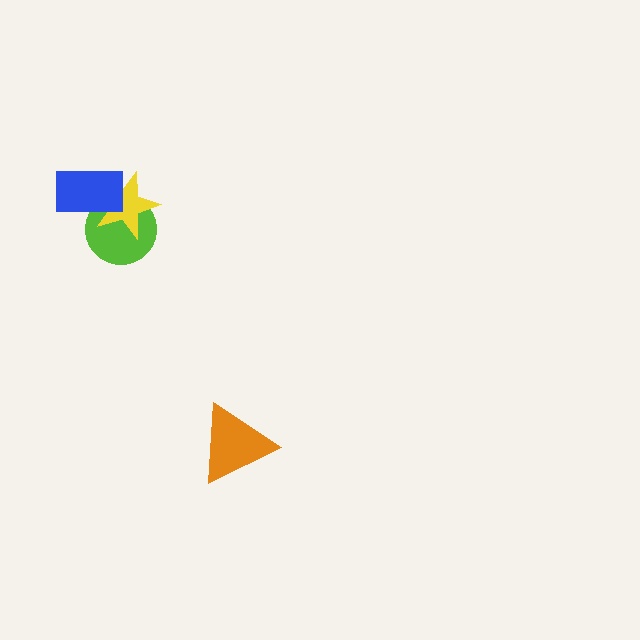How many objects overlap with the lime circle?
2 objects overlap with the lime circle.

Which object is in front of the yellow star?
The blue rectangle is in front of the yellow star.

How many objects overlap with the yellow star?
2 objects overlap with the yellow star.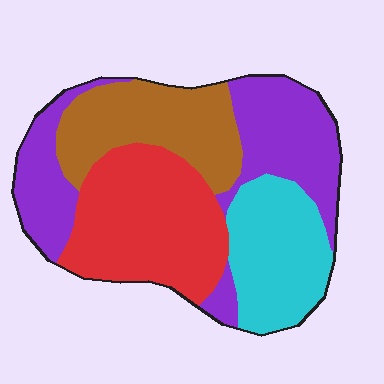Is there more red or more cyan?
Red.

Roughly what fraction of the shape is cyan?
Cyan covers 20% of the shape.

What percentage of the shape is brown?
Brown covers about 20% of the shape.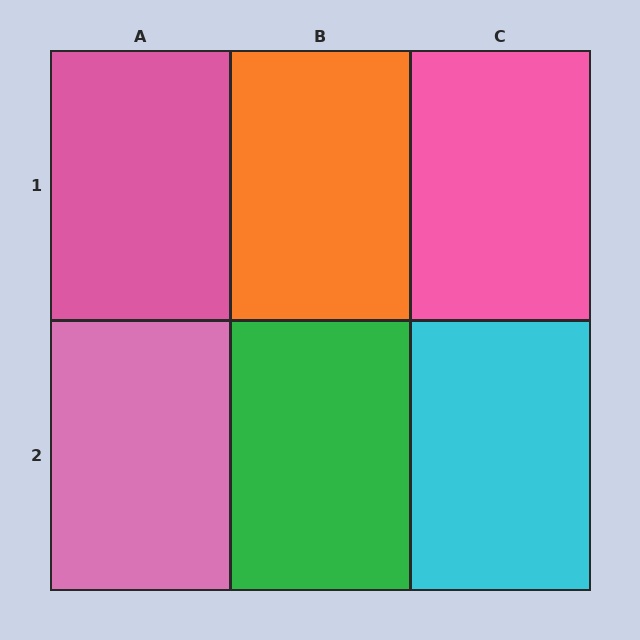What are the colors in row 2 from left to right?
Pink, green, cyan.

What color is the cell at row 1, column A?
Pink.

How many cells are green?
1 cell is green.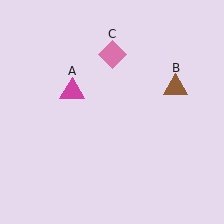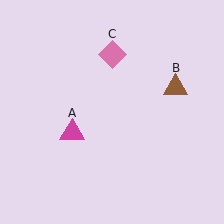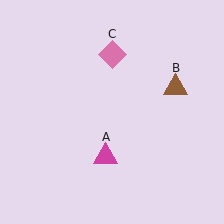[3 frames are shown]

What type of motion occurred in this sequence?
The magenta triangle (object A) rotated counterclockwise around the center of the scene.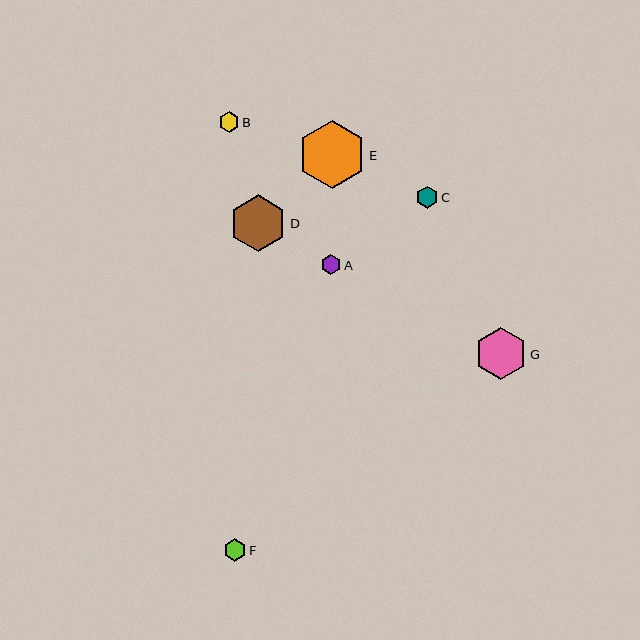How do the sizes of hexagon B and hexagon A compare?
Hexagon B and hexagon A are approximately the same size.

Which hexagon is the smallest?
Hexagon A is the smallest with a size of approximately 20 pixels.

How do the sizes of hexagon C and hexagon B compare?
Hexagon C and hexagon B are approximately the same size.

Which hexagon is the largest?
Hexagon E is the largest with a size of approximately 68 pixels.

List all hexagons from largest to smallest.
From largest to smallest: E, D, G, F, C, B, A.